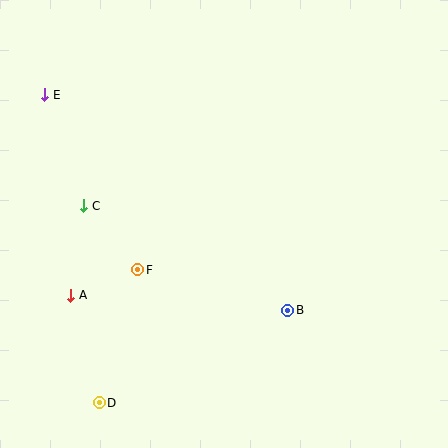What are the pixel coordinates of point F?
Point F is at (138, 270).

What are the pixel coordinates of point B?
Point B is at (288, 310).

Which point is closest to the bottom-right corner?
Point B is closest to the bottom-right corner.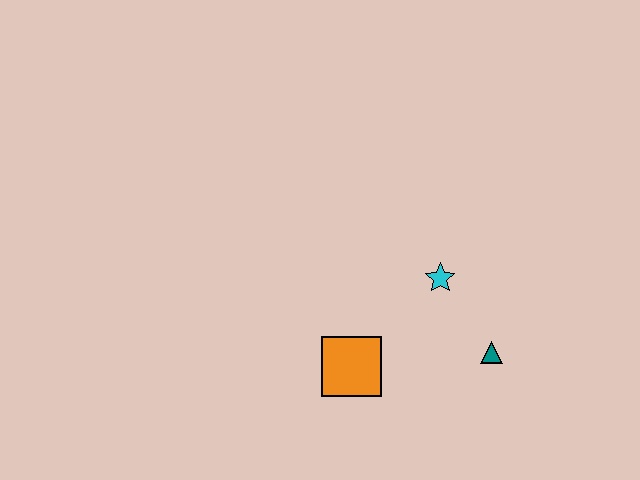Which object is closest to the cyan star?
The teal triangle is closest to the cyan star.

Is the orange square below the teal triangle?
Yes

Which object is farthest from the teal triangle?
The orange square is farthest from the teal triangle.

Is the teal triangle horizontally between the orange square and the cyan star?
No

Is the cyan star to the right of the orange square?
Yes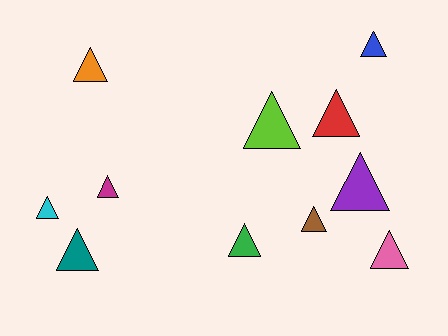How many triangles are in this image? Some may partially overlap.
There are 11 triangles.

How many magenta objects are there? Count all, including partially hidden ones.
There is 1 magenta object.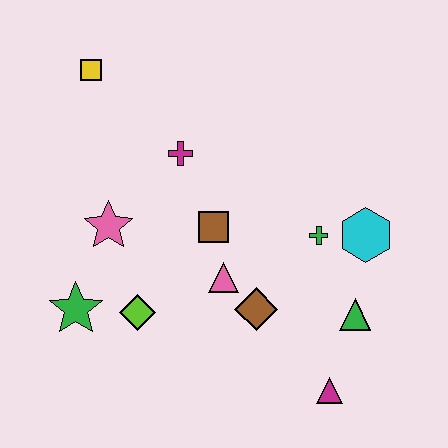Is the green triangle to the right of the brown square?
Yes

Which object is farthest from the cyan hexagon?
The yellow square is farthest from the cyan hexagon.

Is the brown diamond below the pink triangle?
Yes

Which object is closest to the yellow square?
The magenta cross is closest to the yellow square.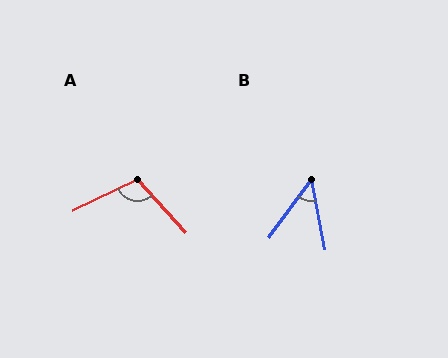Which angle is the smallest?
B, at approximately 47 degrees.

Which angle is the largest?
A, at approximately 106 degrees.